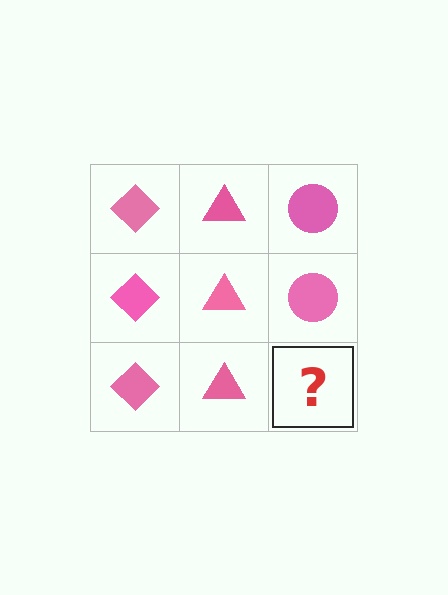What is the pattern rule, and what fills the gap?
The rule is that each column has a consistent shape. The gap should be filled with a pink circle.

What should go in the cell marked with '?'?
The missing cell should contain a pink circle.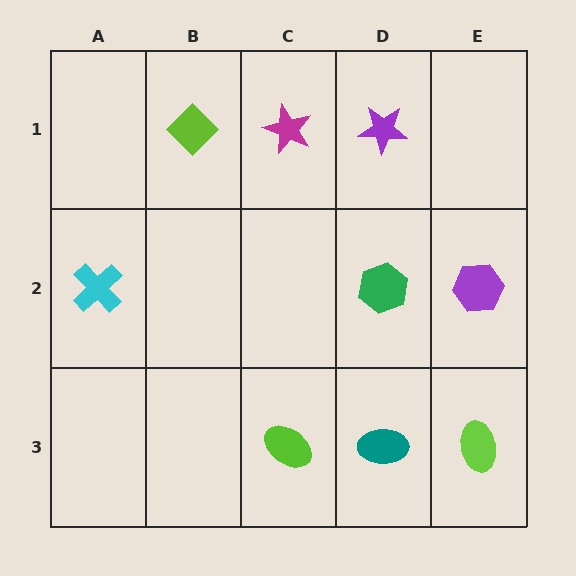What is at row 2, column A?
A cyan cross.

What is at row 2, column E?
A purple hexagon.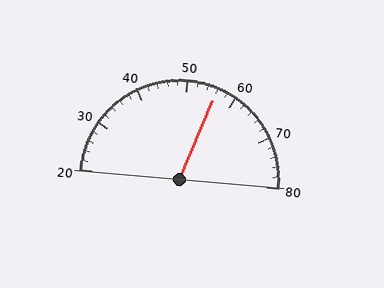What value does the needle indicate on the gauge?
The needle indicates approximately 56.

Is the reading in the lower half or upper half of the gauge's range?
The reading is in the upper half of the range (20 to 80).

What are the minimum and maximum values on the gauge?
The gauge ranges from 20 to 80.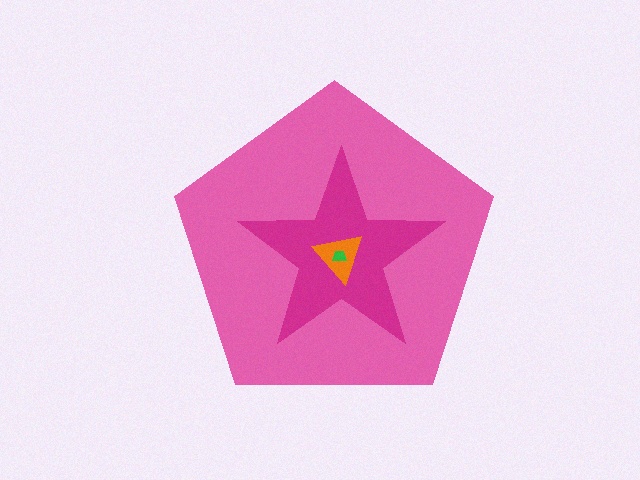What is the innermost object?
The green trapezoid.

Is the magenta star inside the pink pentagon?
Yes.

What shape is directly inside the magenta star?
The orange triangle.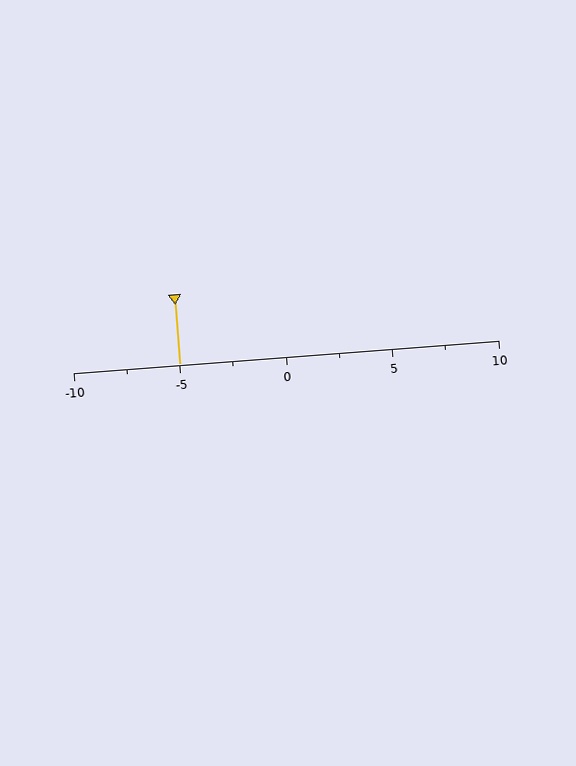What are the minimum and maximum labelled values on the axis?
The axis runs from -10 to 10.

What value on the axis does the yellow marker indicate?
The marker indicates approximately -5.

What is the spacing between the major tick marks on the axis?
The major ticks are spaced 5 apart.